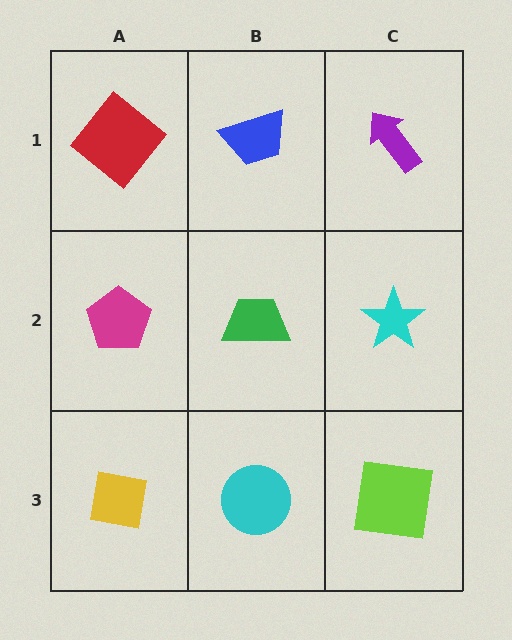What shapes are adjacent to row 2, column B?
A blue trapezoid (row 1, column B), a cyan circle (row 3, column B), a magenta pentagon (row 2, column A), a cyan star (row 2, column C).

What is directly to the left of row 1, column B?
A red diamond.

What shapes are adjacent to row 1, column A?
A magenta pentagon (row 2, column A), a blue trapezoid (row 1, column B).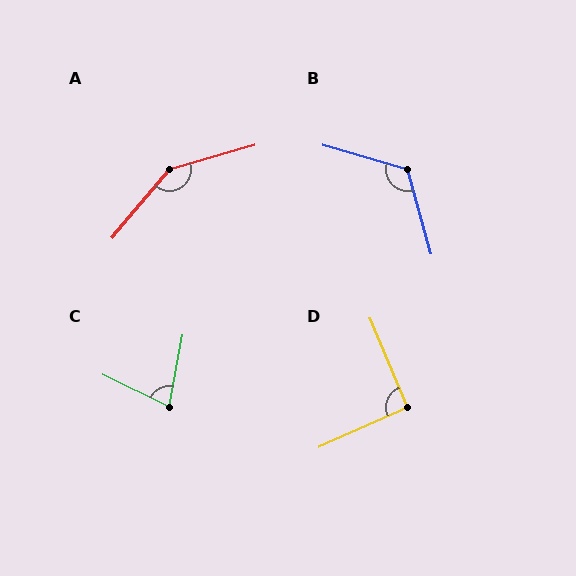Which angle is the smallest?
C, at approximately 75 degrees.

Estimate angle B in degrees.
Approximately 121 degrees.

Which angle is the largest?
A, at approximately 146 degrees.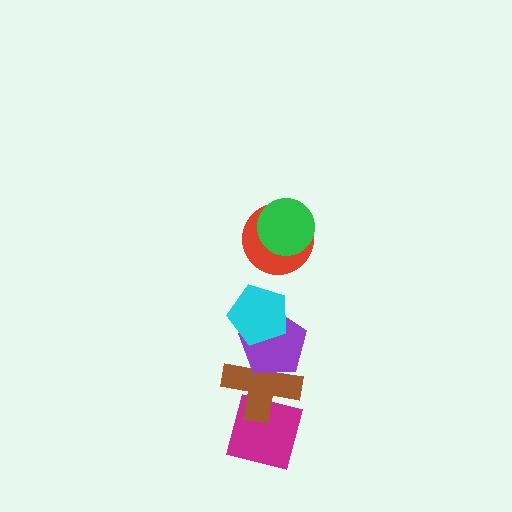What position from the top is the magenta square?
The magenta square is 6th from the top.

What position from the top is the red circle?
The red circle is 2nd from the top.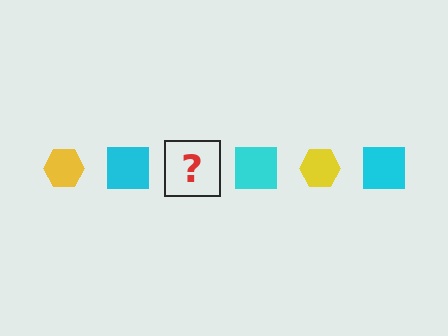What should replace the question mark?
The question mark should be replaced with a yellow hexagon.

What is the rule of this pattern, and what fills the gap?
The rule is that the pattern alternates between yellow hexagon and cyan square. The gap should be filled with a yellow hexagon.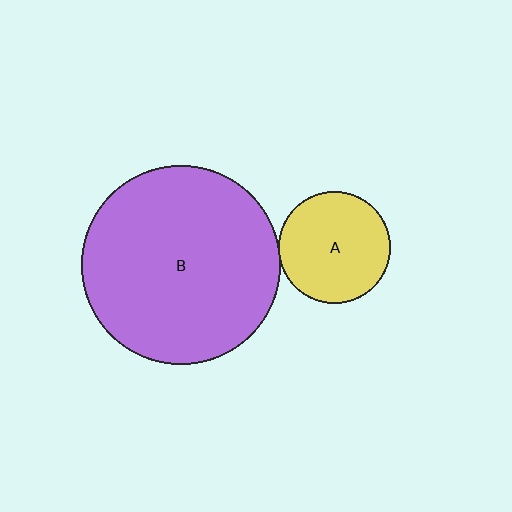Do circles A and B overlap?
Yes.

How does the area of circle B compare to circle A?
Approximately 3.2 times.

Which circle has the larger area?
Circle B (purple).